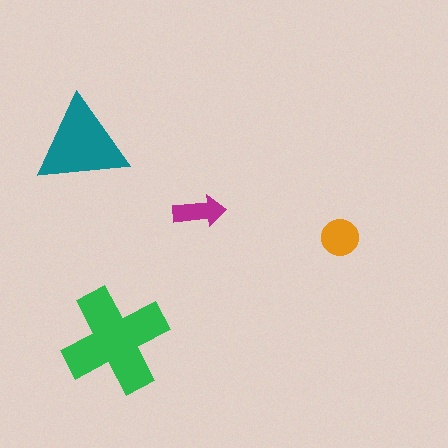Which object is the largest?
The green cross.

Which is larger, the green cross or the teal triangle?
The green cross.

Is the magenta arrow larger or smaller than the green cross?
Smaller.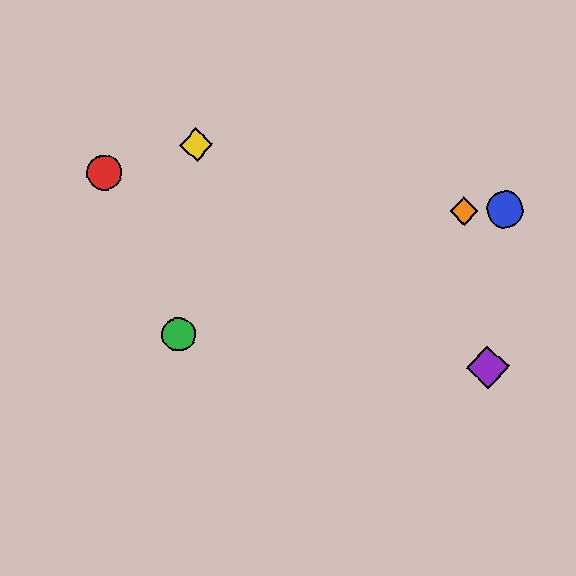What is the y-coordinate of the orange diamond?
The orange diamond is at y≈211.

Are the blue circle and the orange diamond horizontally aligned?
Yes, both are at y≈209.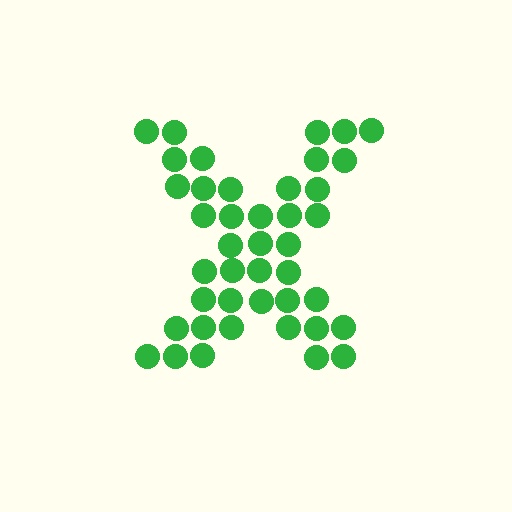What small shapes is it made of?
It is made of small circles.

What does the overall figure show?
The overall figure shows the letter X.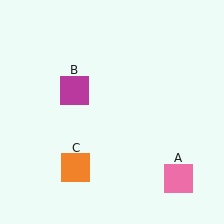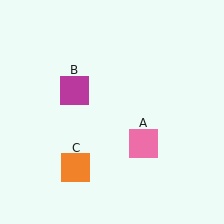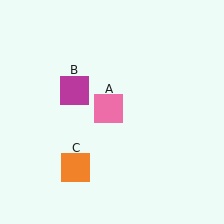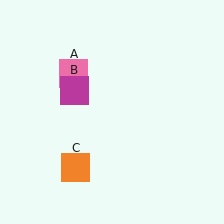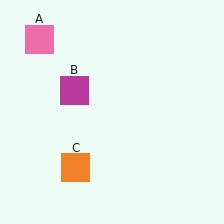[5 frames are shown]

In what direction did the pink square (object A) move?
The pink square (object A) moved up and to the left.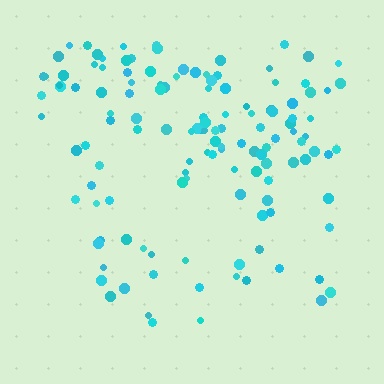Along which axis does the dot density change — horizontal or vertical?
Vertical.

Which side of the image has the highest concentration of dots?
The top.